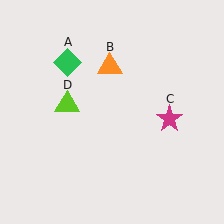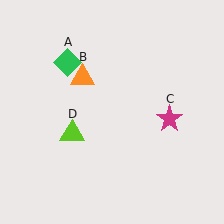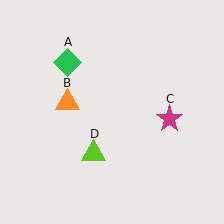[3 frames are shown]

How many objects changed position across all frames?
2 objects changed position: orange triangle (object B), lime triangle (object D).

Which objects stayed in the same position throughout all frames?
Green diamond (object A) and magenta star (object C) remained stationary.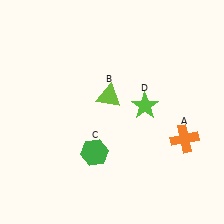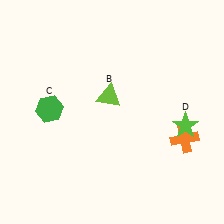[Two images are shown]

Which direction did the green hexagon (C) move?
The green hexagon (C) moved left.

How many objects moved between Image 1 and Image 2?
2 objects moved between the two images.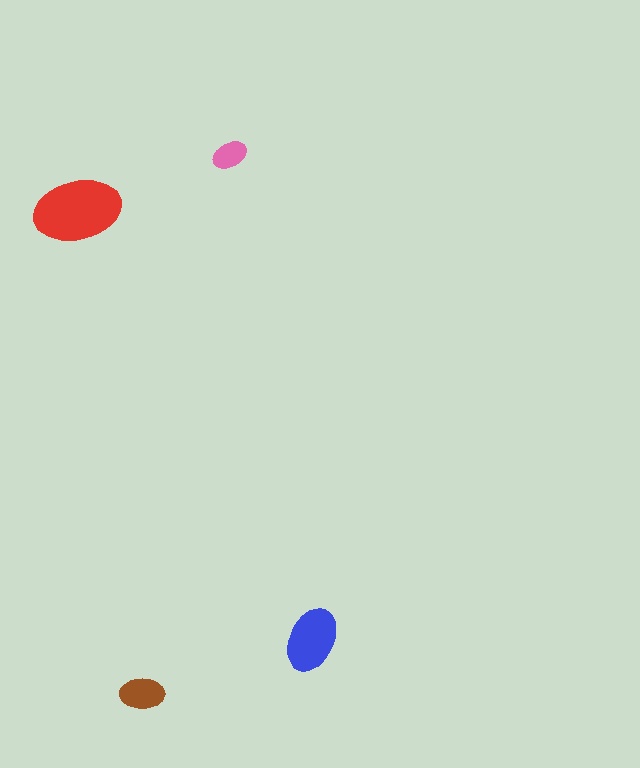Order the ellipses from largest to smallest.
the red one, the blue one, the brown one, the pink one.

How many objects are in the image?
There are 4 objects in the image.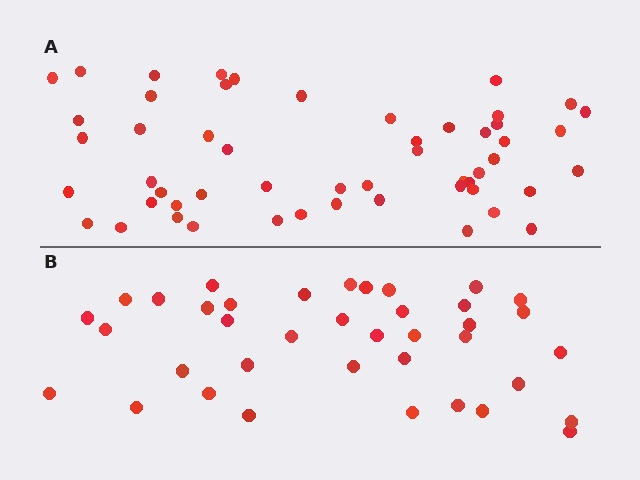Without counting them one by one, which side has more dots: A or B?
Region A (the top region) has more dots.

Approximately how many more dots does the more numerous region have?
Region A has approximately 15 more dots than region B.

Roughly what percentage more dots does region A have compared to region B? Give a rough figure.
About 40% more.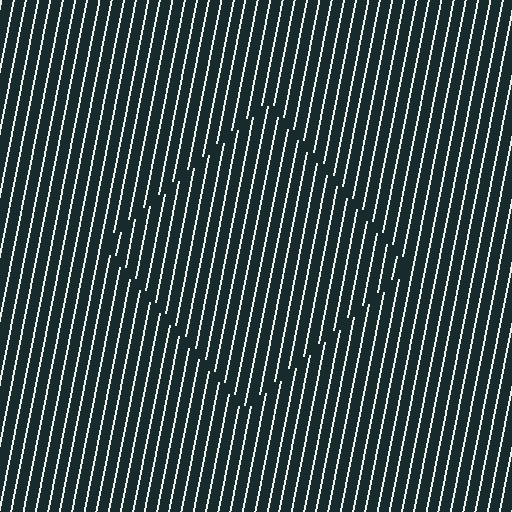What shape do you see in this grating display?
An illusory square. The interior of the shape contains the same grating, shifted by half a period — the contour is defined by the phase discontinuity where line-ends from the inner and outer gratings abut.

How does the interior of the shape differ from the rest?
The interior of the shape contains the same grating, shifted by half a period — the contour is defined by the phase discontinuity where line-ends from the inner and outer gratings abut.